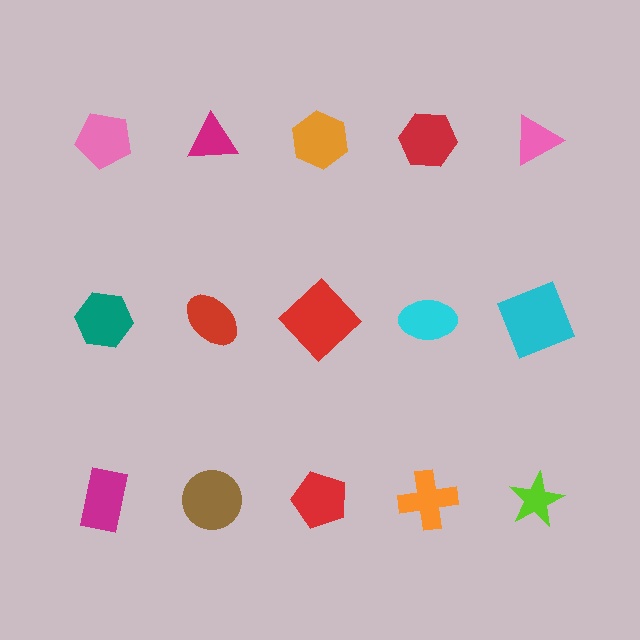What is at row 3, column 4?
An orange cross.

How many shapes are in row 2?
5 shapes.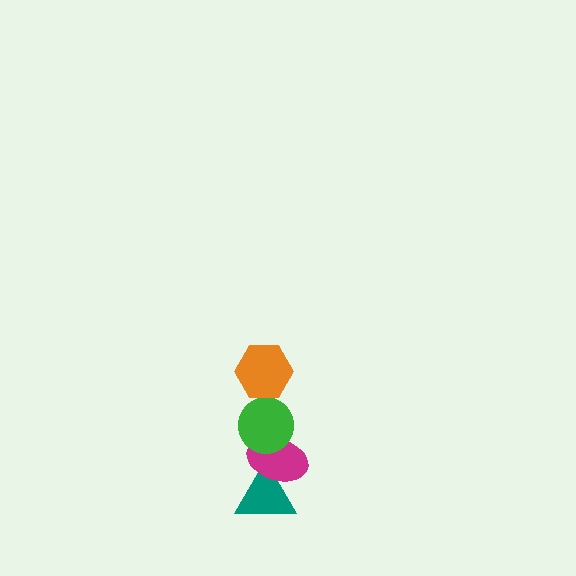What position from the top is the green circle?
The green circle is 2nd from the top.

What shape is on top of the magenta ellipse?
The green circle is on top of the magenta ellipse.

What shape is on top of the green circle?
The orange hexagon is on top of the green circle.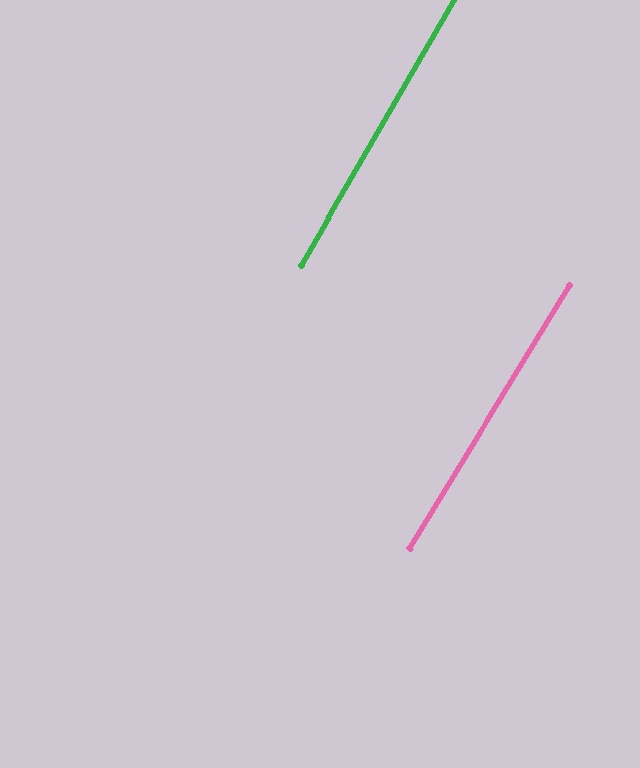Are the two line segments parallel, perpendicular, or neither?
Parallel — their directions differ by only 1.5°.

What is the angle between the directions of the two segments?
Approximately 1 degree.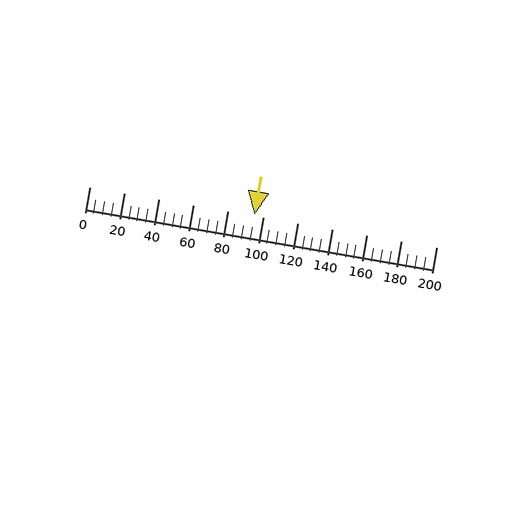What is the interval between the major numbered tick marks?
The major tick marks are spaced 20 units apart.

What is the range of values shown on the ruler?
The ruler shows values from 0 to 200.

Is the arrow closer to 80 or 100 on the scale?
The arrow is closer to 100.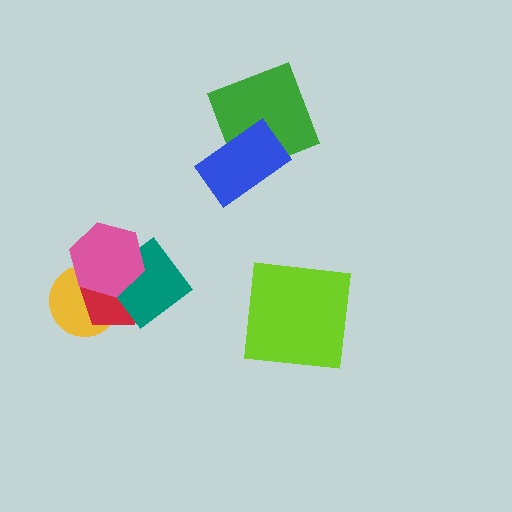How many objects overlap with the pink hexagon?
3 objects overlap with the pink hexagon.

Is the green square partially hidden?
Yes, it is partially covered by another shape.